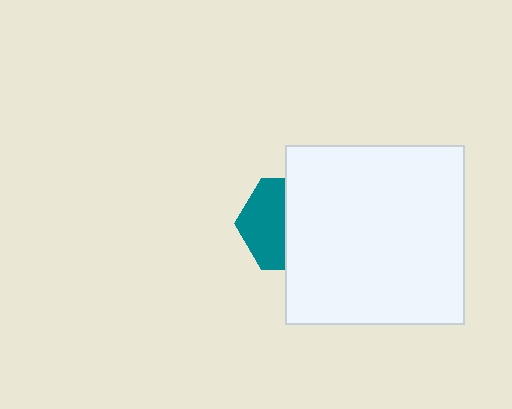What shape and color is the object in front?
The object in front is a white square.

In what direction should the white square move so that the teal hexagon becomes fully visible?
The white square should move right. That is the shortest direction to clear the overlap and leave the teal hexagon fully visible.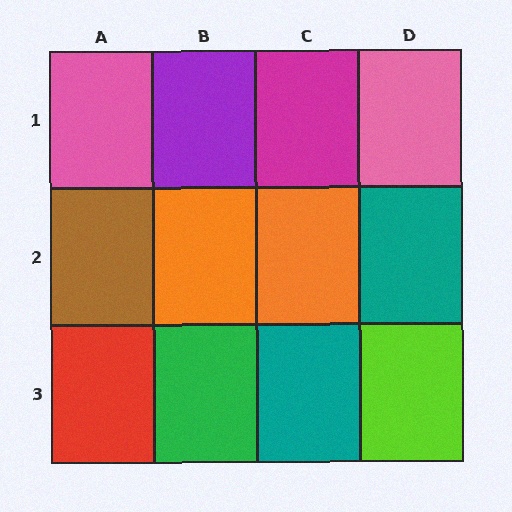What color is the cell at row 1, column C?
Magenta.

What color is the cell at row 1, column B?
Purple.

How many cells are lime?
1 cell is lime.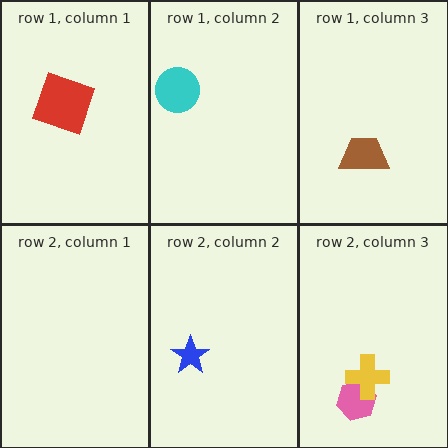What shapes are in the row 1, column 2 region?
The cyan circle.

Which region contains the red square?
The row 1, column 1 region.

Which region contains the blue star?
The row 2, column 2 region.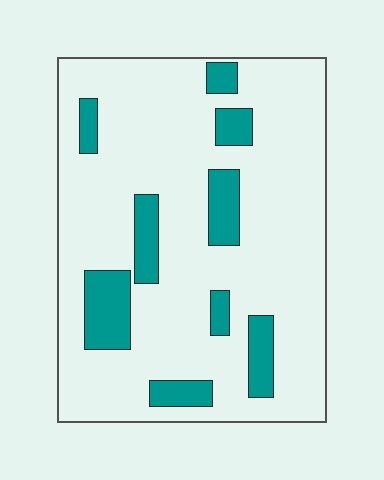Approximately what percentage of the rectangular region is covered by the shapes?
Approximately 15%.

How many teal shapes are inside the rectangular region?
9.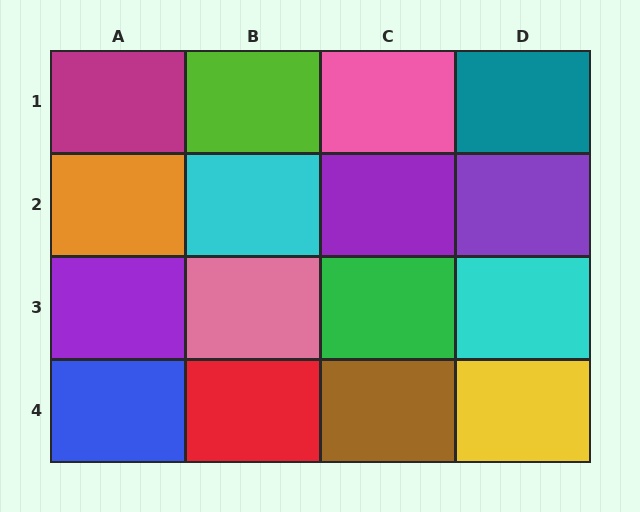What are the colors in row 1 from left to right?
Magenta, lime, pink, teal.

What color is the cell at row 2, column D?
Purple.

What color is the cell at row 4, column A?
Blue.